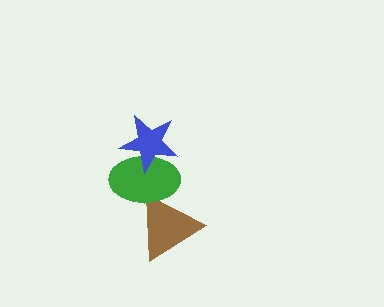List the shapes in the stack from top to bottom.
From top to bottom: the blue star, the green ellipse, the brown triangle.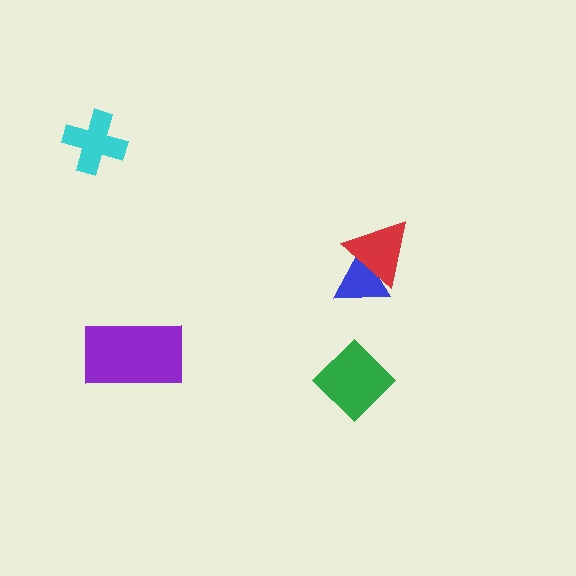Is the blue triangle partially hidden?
Yes, it is partially covered by another shape.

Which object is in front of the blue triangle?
The red triangle is in front of the blue triangle.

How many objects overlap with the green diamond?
0 objects overlap with the green diamond.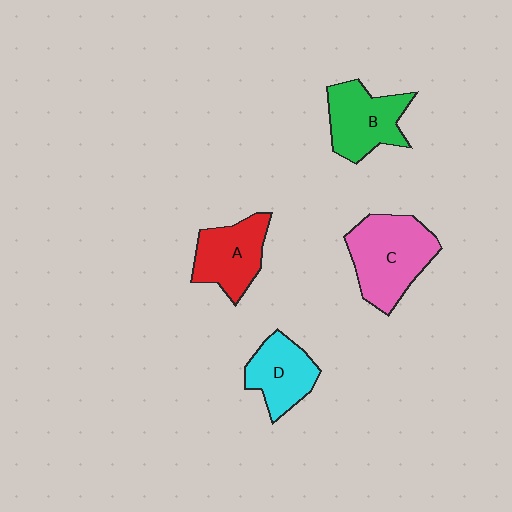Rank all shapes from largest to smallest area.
From largest to smallest: C (pink), B (green), A (red), D (cyan).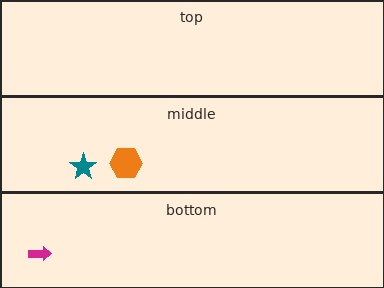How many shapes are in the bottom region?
1.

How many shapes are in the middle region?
2.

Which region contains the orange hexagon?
The middle region.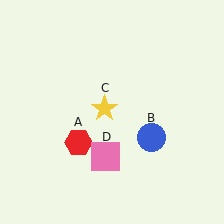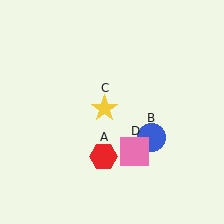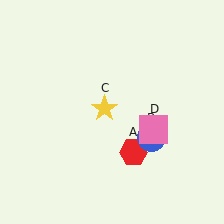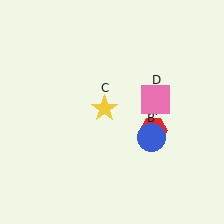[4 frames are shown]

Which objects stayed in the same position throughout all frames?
Blue circle (object B) and yellow star (object C) remained stationary.